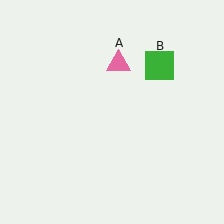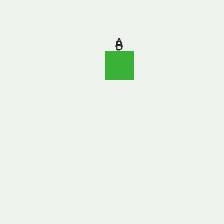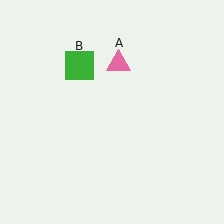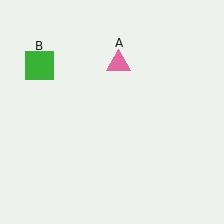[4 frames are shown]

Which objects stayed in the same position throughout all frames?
Pink triangle (object A) remained stationary.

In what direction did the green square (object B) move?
The green square (object B) moved left.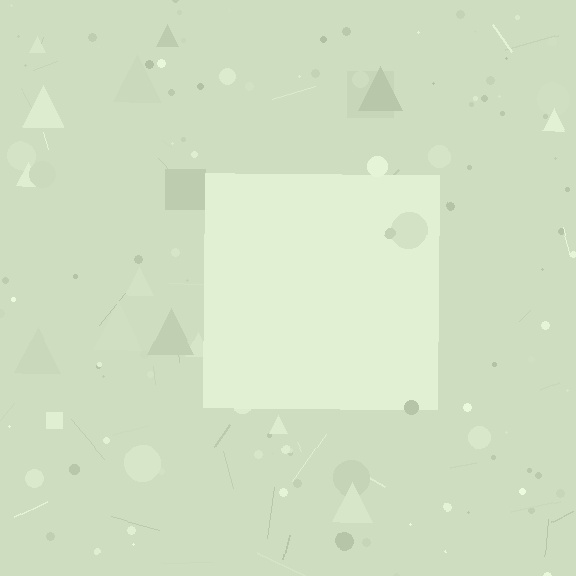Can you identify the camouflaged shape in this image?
The camouflaged shape is a square.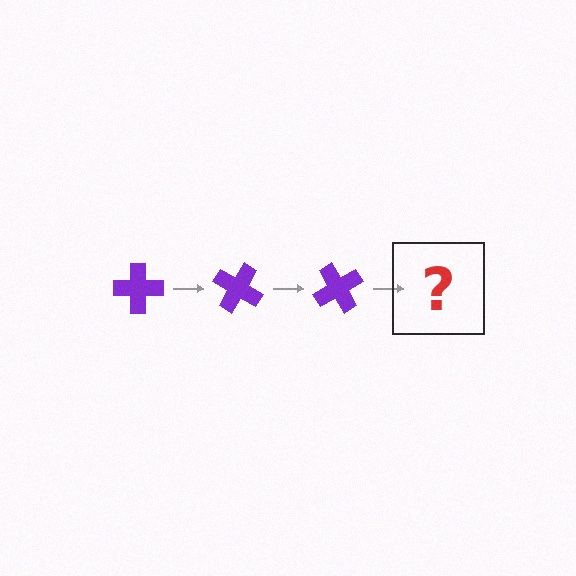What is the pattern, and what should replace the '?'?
The pattern is that the cross rotates 30 degrees each step. The '?' should be a purple cross rotated 90 degrees.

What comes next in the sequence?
The next element should be a purple cross rotated 90 degrees.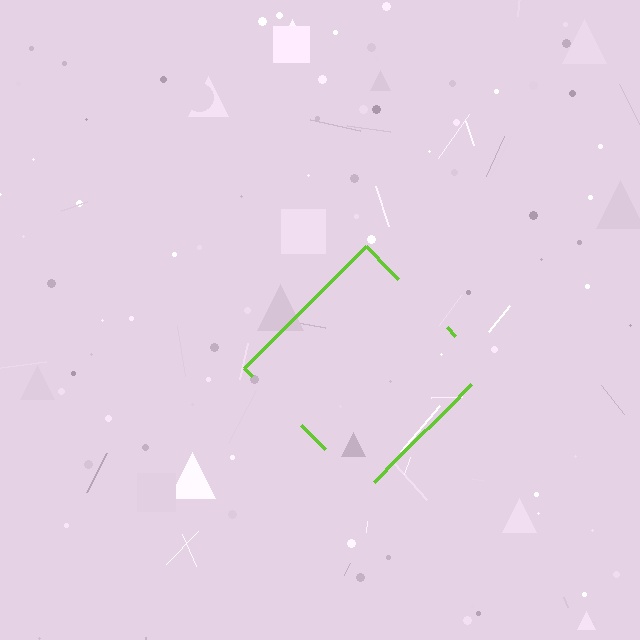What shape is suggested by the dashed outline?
The dashed outline suggests a diamond.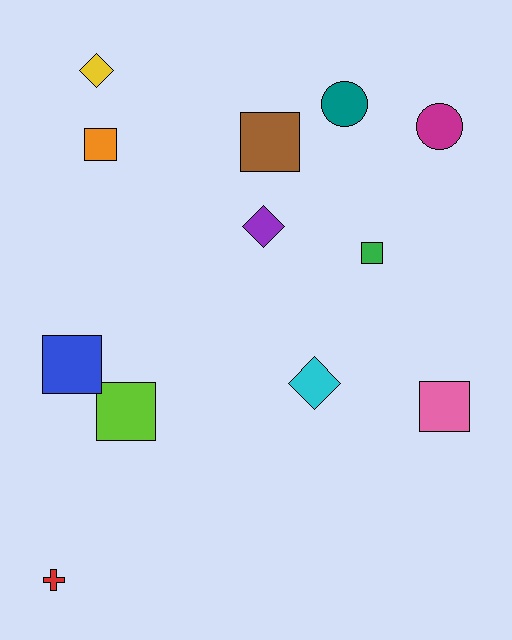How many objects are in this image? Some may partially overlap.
There are 12 objects.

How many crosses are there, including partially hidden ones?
There is 1 cross.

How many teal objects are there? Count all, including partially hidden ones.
There is 1 teal object.